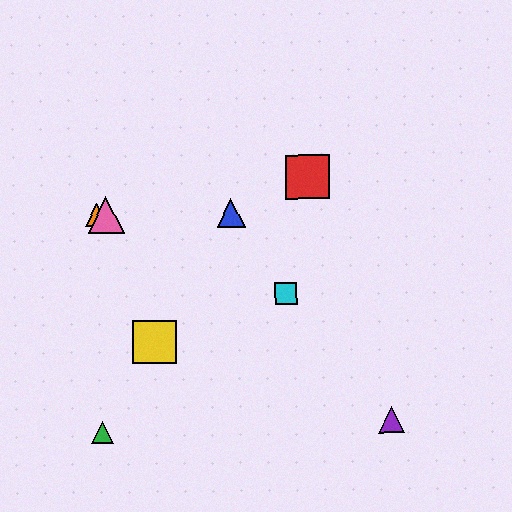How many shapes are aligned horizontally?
3 shapes (the blue triangle, the orange triangle, the pink triangle) are aligned horizontally.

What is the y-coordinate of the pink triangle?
The pink triangle is at y≈215.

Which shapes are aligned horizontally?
The blue triangle, the orange triangle, the pink triangle are aligned horizontally.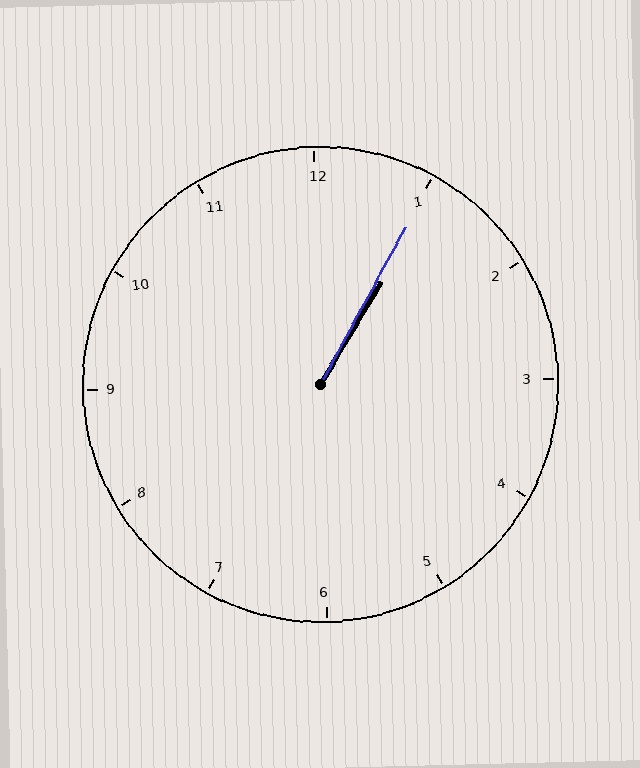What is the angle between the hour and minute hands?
Approximately 2 degrees.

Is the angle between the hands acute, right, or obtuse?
It is acute.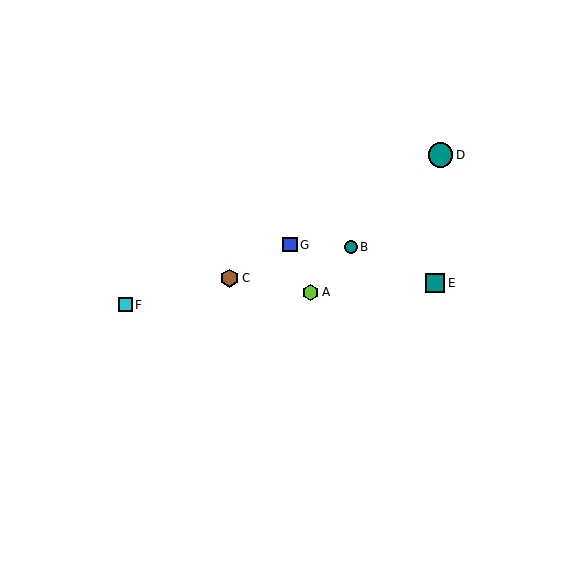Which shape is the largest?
The teal circle (labeled D) is the largest.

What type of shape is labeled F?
Shape F is a cyan square.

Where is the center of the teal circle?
The center of the teal circle is at (351, 247).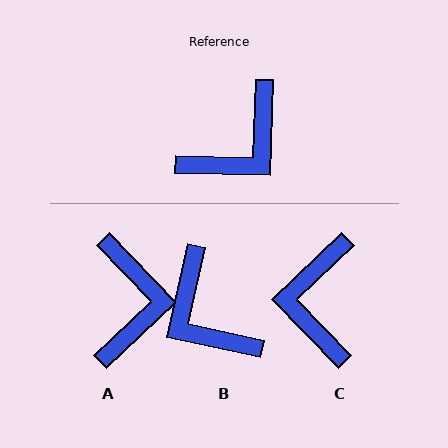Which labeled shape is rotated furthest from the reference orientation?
C, about 135 degrees away.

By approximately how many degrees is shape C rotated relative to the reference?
Approximately 135 degrees clockwise.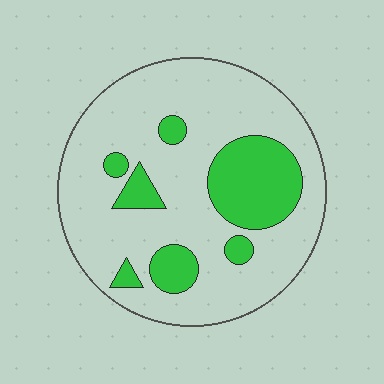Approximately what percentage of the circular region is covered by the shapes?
Approximately 25%.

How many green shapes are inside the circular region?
7.